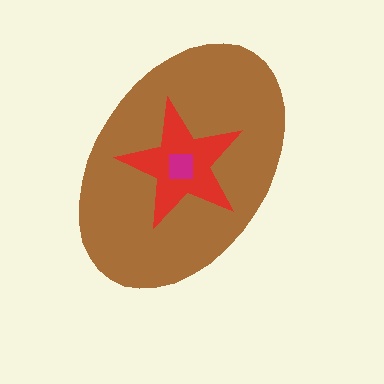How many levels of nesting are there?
3.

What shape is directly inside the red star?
The magenta square.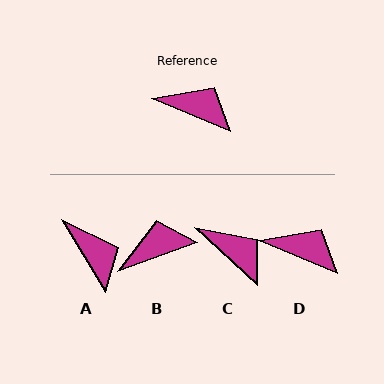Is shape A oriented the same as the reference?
No, it is off by about 36 degrees.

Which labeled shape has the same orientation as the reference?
D.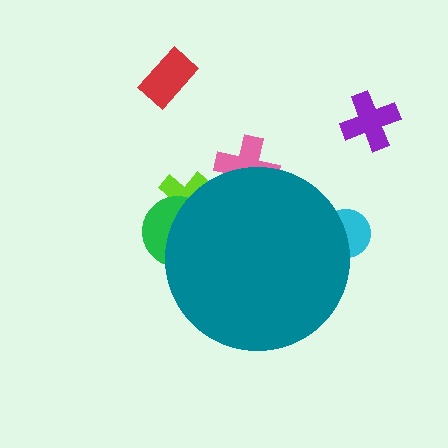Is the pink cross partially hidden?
Yes, the pink cross is partially hidden behind the teal circle.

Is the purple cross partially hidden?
No, the purple cross is fully visible.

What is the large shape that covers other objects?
A teal circle.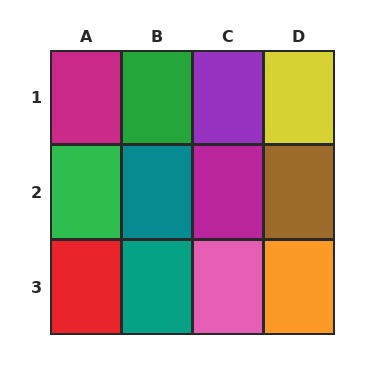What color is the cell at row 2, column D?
Brown.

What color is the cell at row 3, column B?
Teal.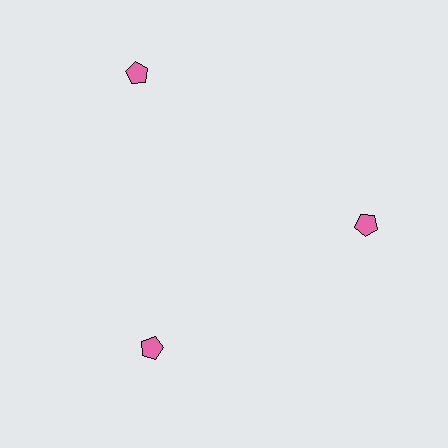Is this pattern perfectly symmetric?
No. The 3 pink pentagons are arranged in a ring, but one element near the 11 o'clock position is pushed outward from the center, breaking the 3-fold rotational symmetry.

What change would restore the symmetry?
The symmetry would be restored by moving it inward, back onto the ring so that all 3 pentagons sit at equal angles and equal distance from the center.